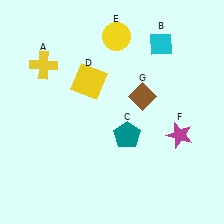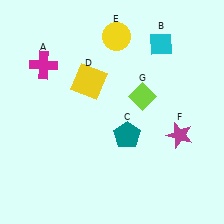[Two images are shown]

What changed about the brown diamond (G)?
In Image 1, G is brown. In Image 2, it changed to lime.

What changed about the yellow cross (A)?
In Image 1, A is yellow. In Image 2, it changed to magenta.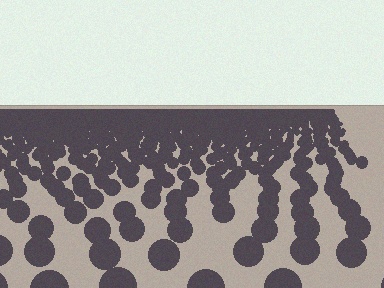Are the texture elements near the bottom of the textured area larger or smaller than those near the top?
Larger. Near the bottom, elements are closer to the viewer and appear at a bigger on-screen size.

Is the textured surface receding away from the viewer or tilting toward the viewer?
The surface is receding away from the viewer. Texture elements get smaller and denser toward the top.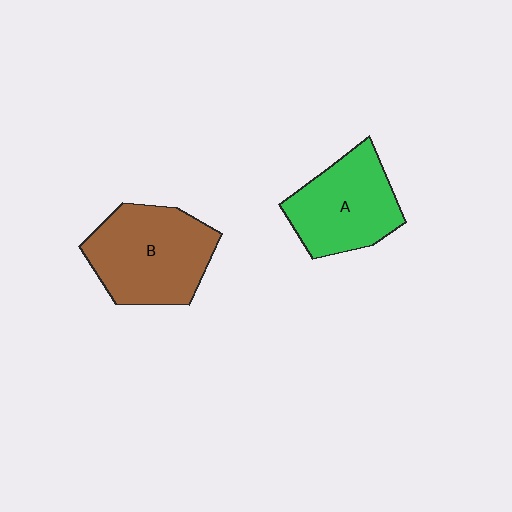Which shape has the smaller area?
Shape A (green).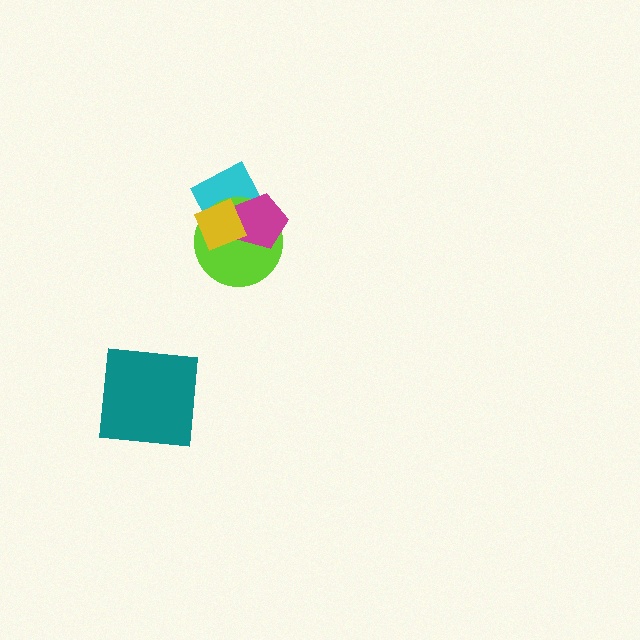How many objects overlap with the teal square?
0 objects overlap with the teal square.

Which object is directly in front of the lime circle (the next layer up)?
The magenta pentagon is directly in front of the lime circle.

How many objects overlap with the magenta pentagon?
3 objects overlap with the magenta pentagon.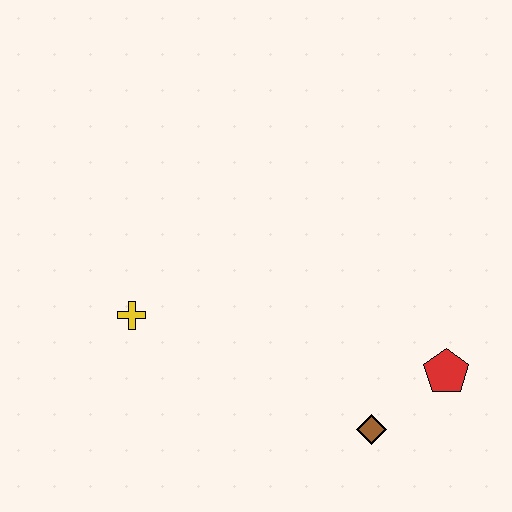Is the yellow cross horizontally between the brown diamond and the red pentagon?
No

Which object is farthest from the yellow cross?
The red pentagon is farthest from the yellow cross.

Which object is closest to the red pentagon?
The brown diamond is closest to the red pentagon.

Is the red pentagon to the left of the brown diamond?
No